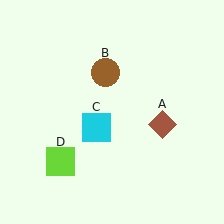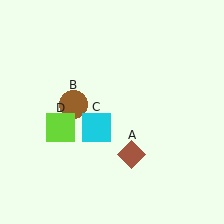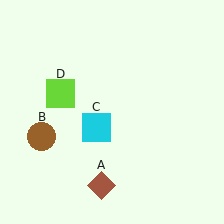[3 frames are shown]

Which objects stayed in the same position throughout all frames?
Cyan square (object C) remained stationary.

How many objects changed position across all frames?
3 objects changed position: brown diamond (object A), brown circle (object B), lime square (object D).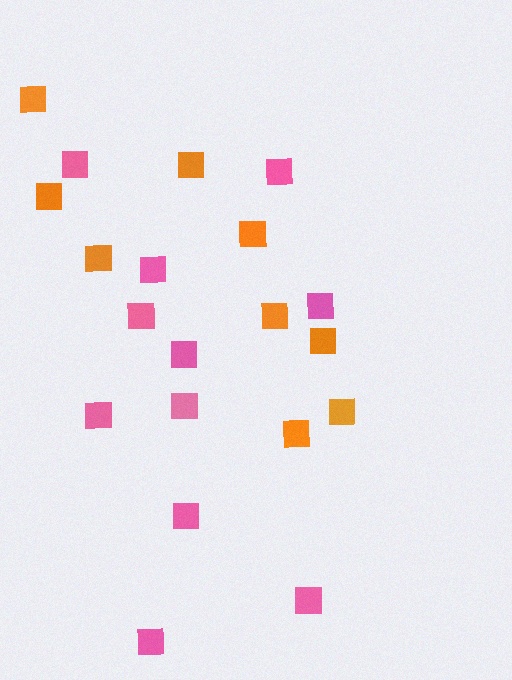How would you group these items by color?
There are 2 groups: one group of pink squares (11) and one group of orange squares (9).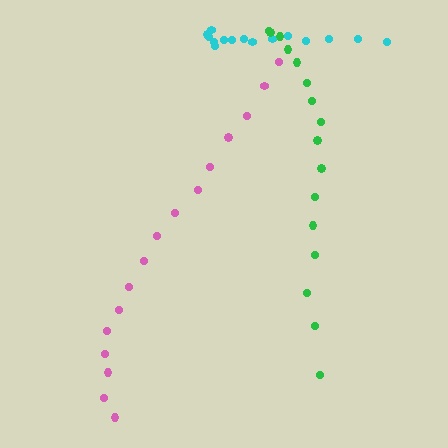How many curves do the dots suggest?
There are 3 distinct paths.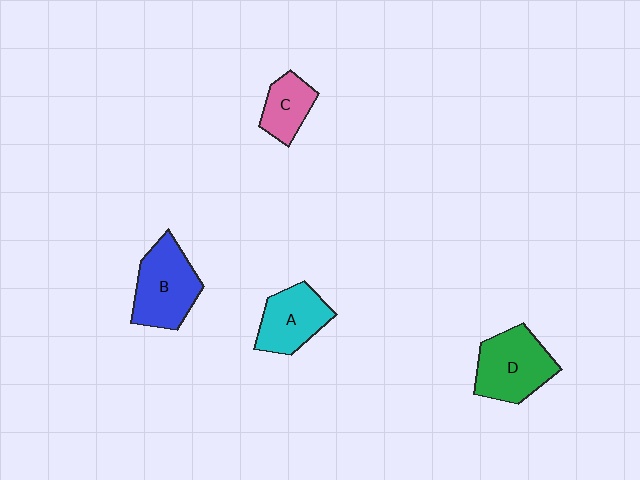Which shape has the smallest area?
Shape C (pink).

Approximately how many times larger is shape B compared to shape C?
Approximately 1.7 times.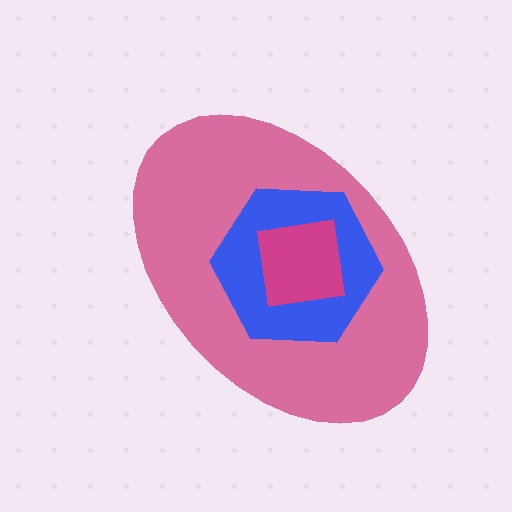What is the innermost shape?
The magenta square.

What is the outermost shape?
The pink ellipse.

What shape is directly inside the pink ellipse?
The blue hexagon.